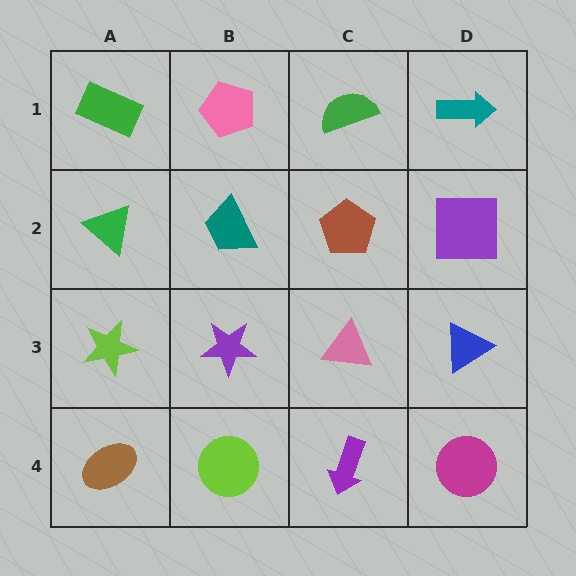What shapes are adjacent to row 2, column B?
A pink pentagon (row 1, column B), a purple star (row 3, column B), a green triangle (row 2, column A), a brown pentagon (row 2, column C).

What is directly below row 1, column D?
A purple square.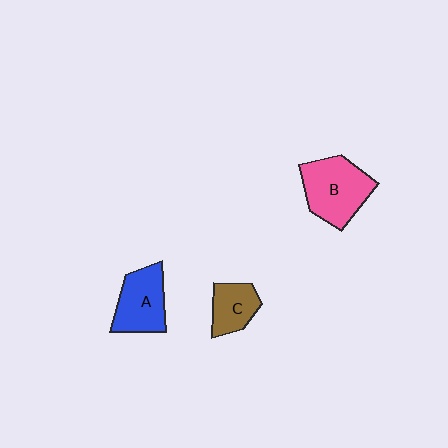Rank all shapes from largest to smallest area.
From largest to smallest: B (pink), A (blue), C (brown).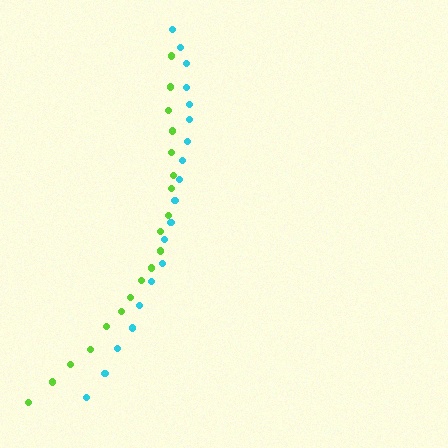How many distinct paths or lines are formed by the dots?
There are 2 distinct paths.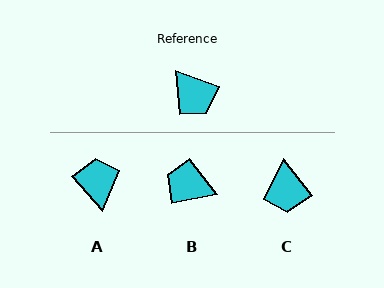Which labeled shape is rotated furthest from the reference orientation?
A, about 151 degrees away.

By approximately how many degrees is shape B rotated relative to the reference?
Approximately 148 degrees clockwise.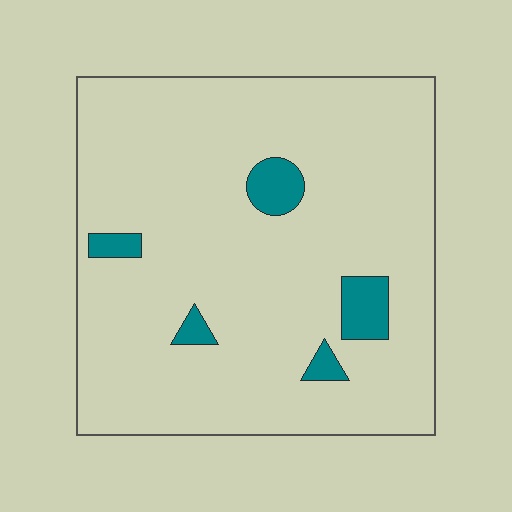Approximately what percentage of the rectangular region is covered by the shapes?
Approximately 5%.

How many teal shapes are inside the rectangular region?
5.